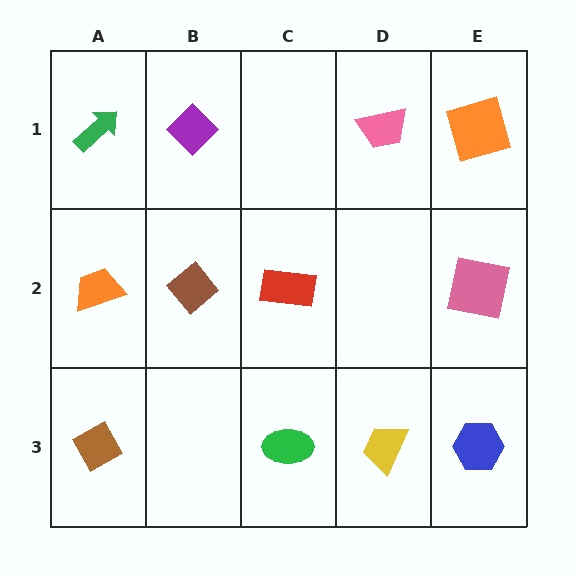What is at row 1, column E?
An orange square.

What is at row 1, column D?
A pink trapezoid.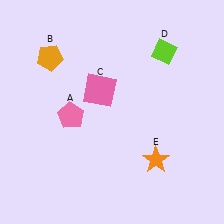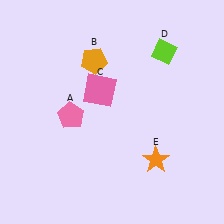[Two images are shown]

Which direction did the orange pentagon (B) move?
The orange pentagon (B) moved right.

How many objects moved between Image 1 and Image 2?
1 object moved between the two images.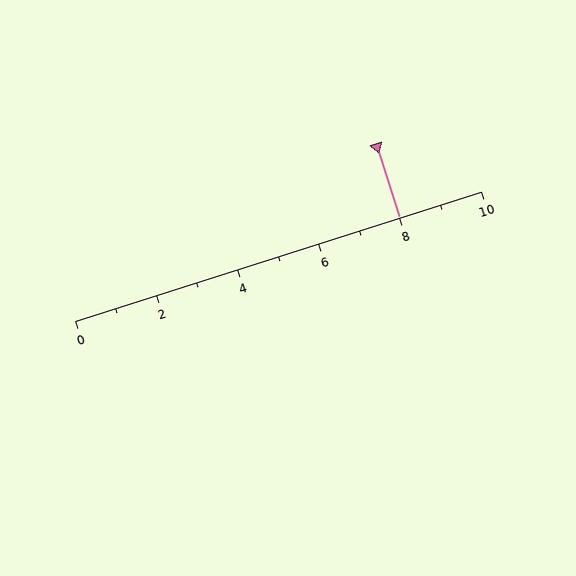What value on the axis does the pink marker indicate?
The marker indicates approximately 8.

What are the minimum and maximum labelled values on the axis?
The axis runs from 0 to 10.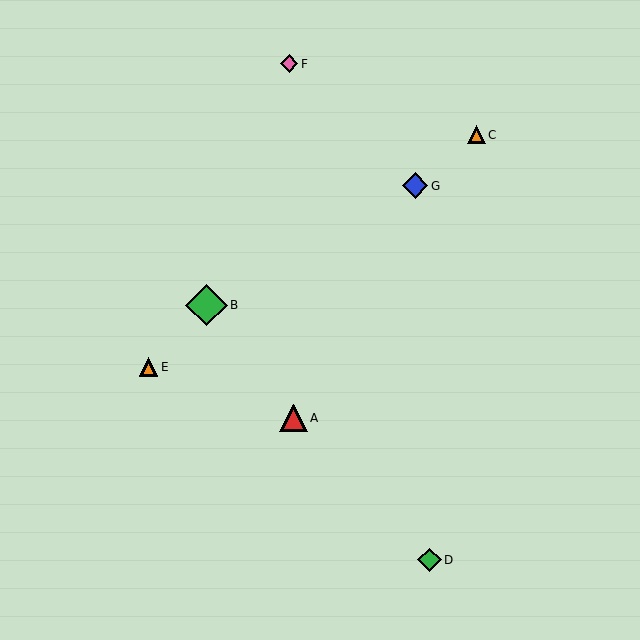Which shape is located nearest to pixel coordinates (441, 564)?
The green diamond (labeled D) at (430, 560) is nearest to that location.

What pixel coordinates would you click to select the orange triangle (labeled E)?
Click at (148, 367) to select the orange triangle E.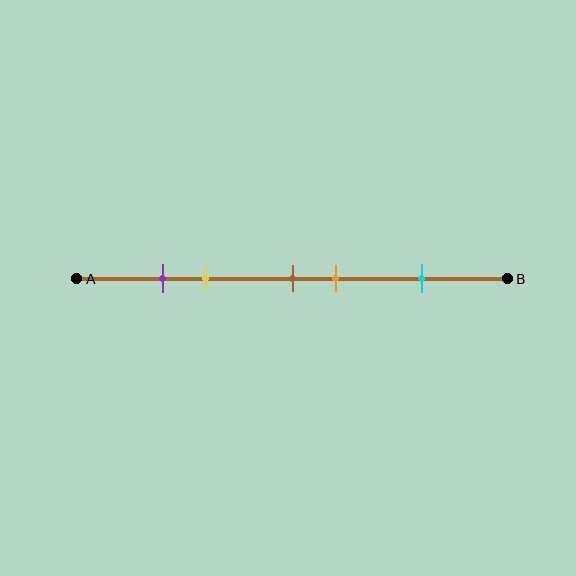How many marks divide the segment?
There are 5 marks dividing the segment.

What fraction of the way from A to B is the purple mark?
The purple mark is approximately 20% (0.2) of the way from A to B.